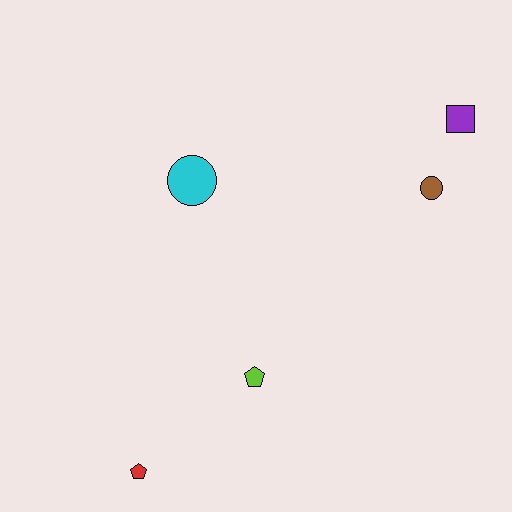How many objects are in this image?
There are 5 objects.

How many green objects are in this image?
There are no green objects.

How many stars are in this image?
There are no stars.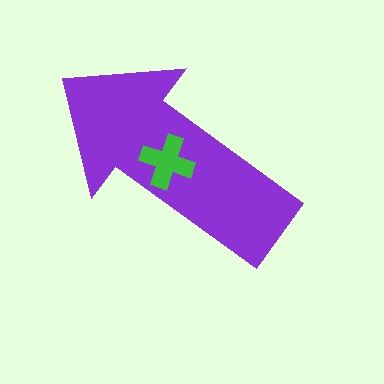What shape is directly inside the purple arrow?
The green cross.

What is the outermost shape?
The purple arrow.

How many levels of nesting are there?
2.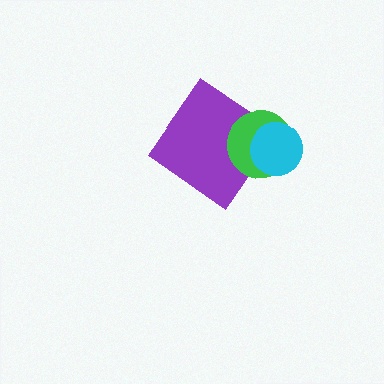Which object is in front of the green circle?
The cyan circle is in front of the green circle.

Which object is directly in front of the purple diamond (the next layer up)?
The green circle is directly in front of the purple diamond.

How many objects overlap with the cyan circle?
2 objects overlap with the cyan circle.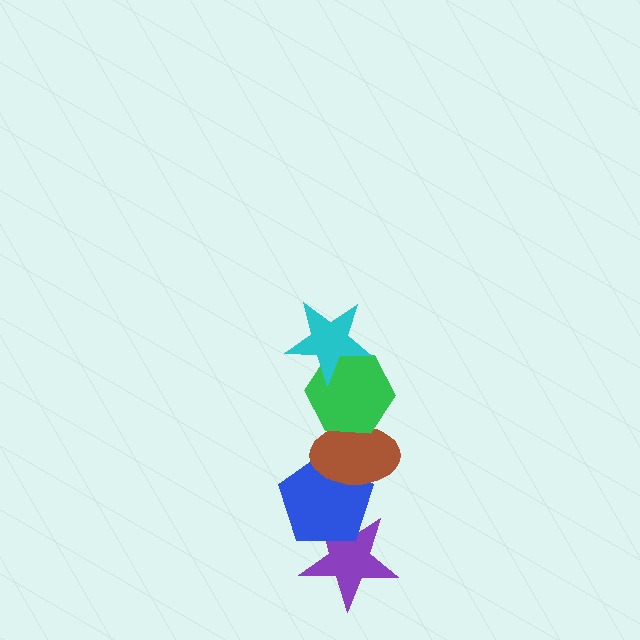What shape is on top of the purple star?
The blue pentagon is on top of the purple star.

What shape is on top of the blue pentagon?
The brown ellipse is on top of the blue pentagon.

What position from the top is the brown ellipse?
The brown ellipse is 3rd from the top.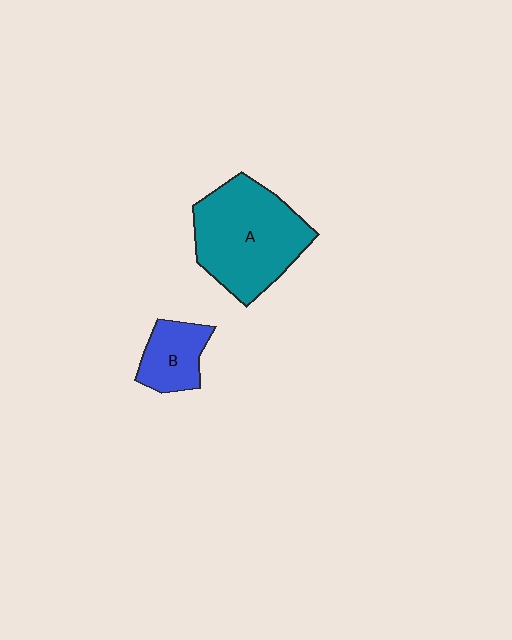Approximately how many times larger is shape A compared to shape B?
Approximately 2.5 times.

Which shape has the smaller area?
Shape B (blue).